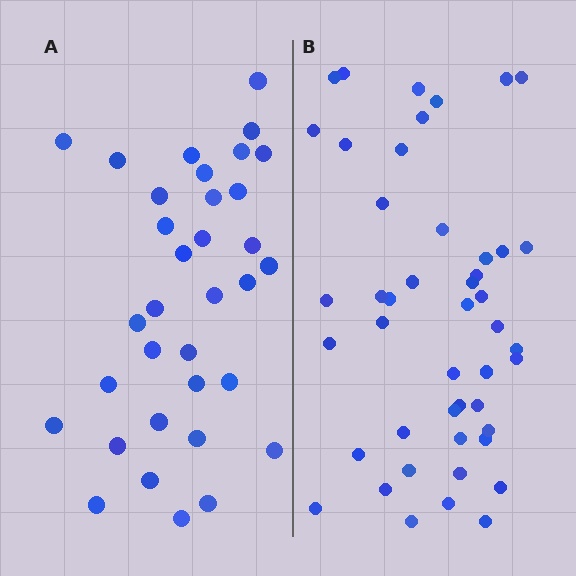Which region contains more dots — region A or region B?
Region B (the right region) has more dots.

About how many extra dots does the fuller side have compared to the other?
Region B has roughly 12 or so more dots than region A.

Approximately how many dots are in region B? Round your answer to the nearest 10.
About 50 dots. (The exact count is 46, which rounds to 50.)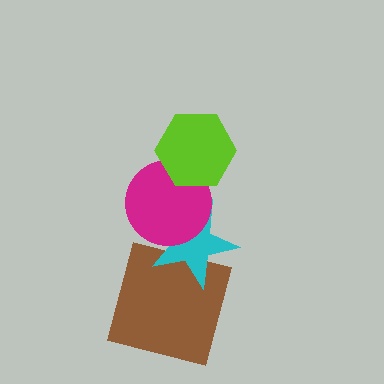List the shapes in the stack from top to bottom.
From top to bottom: the lime hexagon, the magenta circle, the cyan star, the brown square.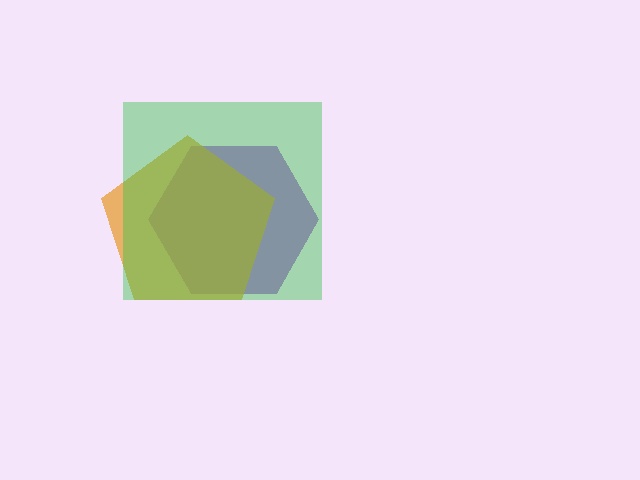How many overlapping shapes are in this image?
There are 3 overlapping shapes in the image.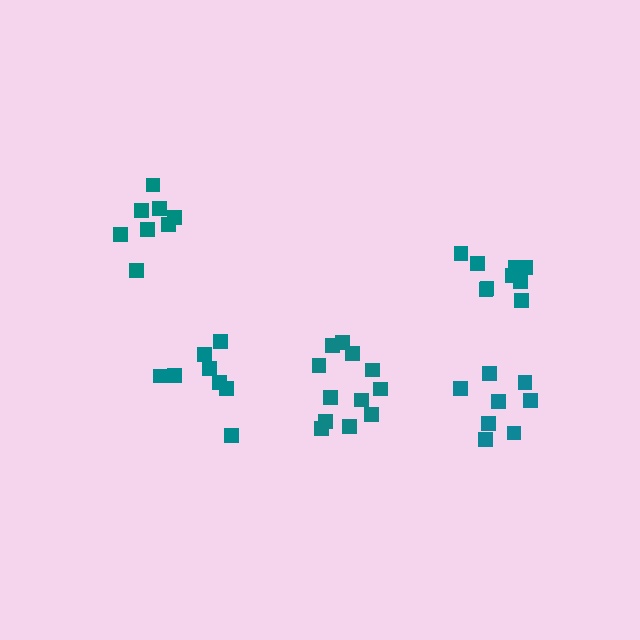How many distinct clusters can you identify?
There are 5 distinct clusters.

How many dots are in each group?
Group 1: 12 dots, Group 2: 8 dots, Group 3: 11 dots, Group 4: 8 dots, Group 5: 8 dots (47 total).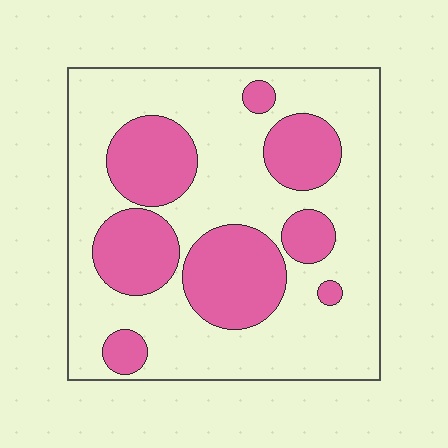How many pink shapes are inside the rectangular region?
8.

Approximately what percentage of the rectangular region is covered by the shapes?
Approximately 30%.